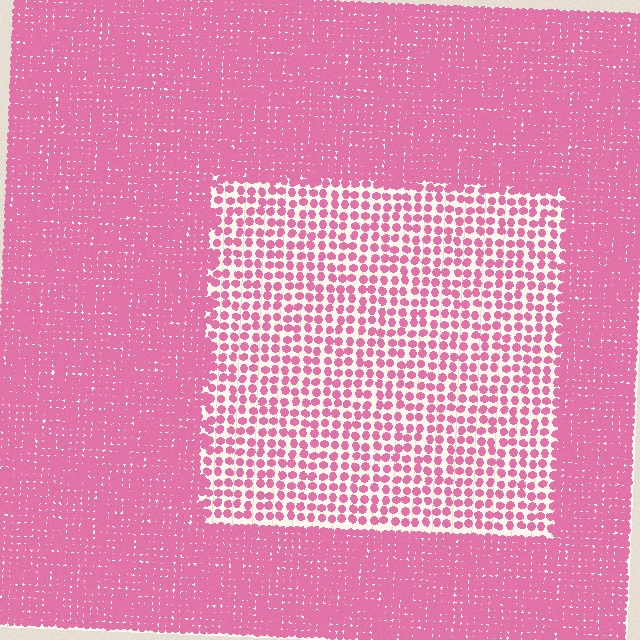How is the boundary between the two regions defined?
The boundary is defined by a change in element density (approximately 2.3x ratio). All elements are the same color, size, and shape.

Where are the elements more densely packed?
The elements are more densely packed outside the rectangle boundary.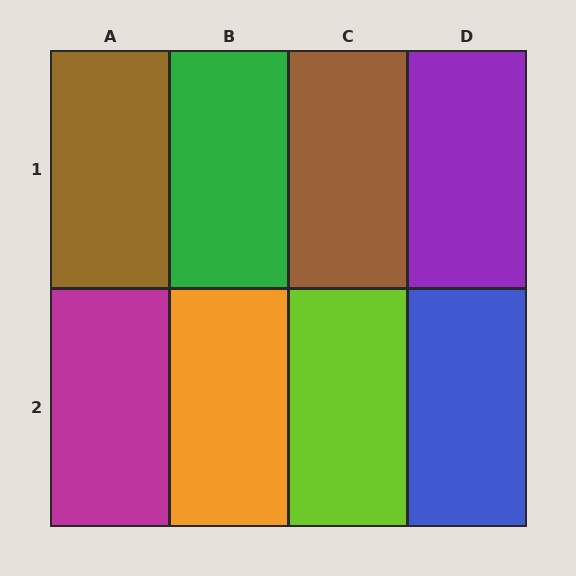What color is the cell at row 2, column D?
Blue.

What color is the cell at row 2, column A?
Magenta.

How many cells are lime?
1 cell is lime.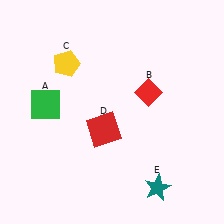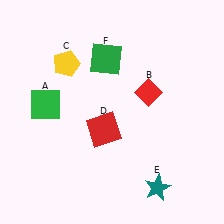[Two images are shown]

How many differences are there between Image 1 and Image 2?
There is 1 difference between the two images.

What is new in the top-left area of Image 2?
A green square (F) was added in the top-left area of Image 2.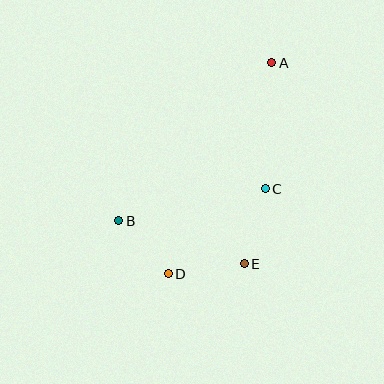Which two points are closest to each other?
Points B and D are closest to each other.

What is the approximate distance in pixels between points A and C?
The distance between A and C is approximately 126 pixels.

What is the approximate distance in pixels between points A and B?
The distance between A and B is approximately 220 pixels.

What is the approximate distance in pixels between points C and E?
The distance between C and E is approximately 78 pixels.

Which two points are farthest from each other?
Points A and D are farthest from each other.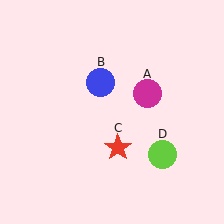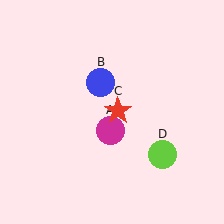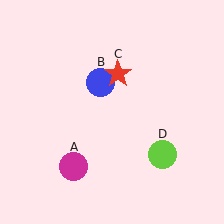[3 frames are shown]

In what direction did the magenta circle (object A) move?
The magenta circle (object A) moved down and to the left.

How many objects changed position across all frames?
2 objects changed position: magenta circle (object A), red star (object C).